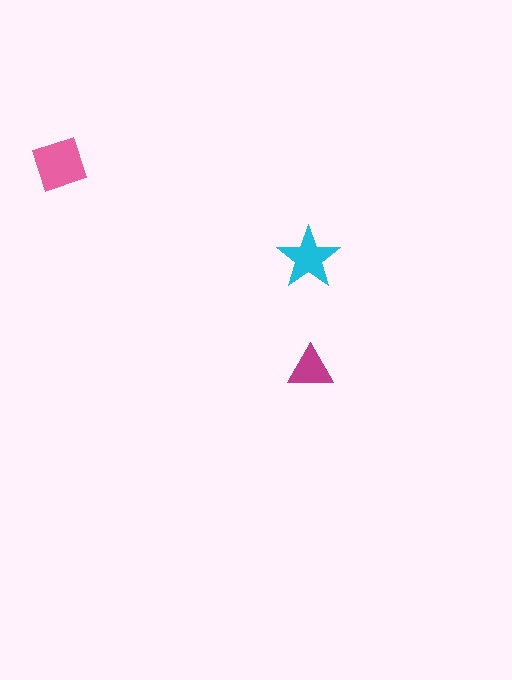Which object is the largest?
The pink diamond.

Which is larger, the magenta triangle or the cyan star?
The cyan star.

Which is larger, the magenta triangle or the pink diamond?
The pink diamond.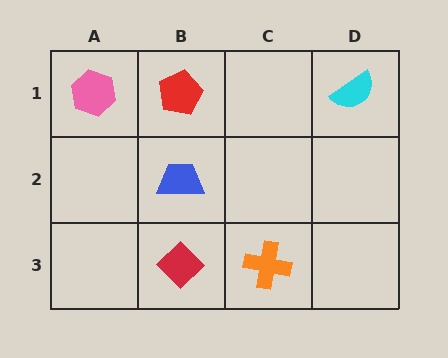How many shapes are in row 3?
2 shapes.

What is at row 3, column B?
A red diamond.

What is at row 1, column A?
A pink hexagon.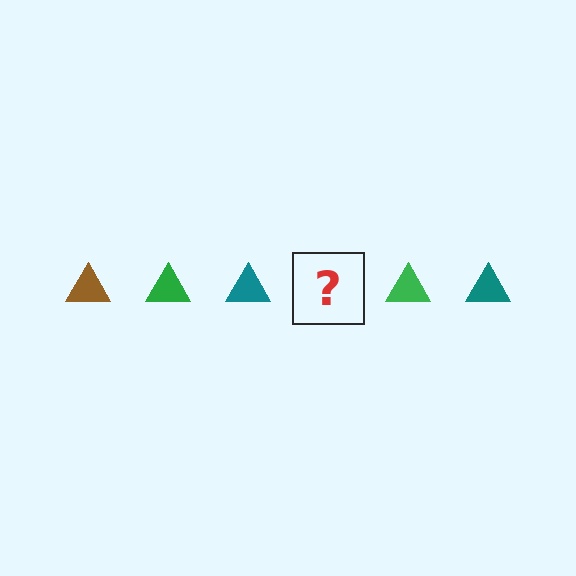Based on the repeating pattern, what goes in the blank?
The blank should be a brown triangle.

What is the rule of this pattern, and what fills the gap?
The rule is that the pattern cycles through brown, green, teal triangles. The gap should be filled with a brown triangle.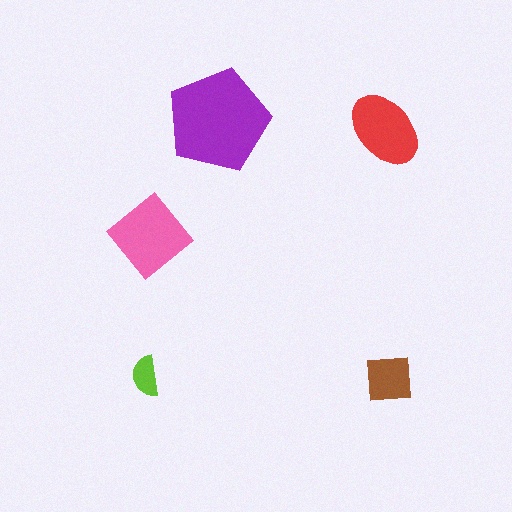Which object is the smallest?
The lime semicircle.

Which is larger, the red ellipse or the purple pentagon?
The purple pentagon.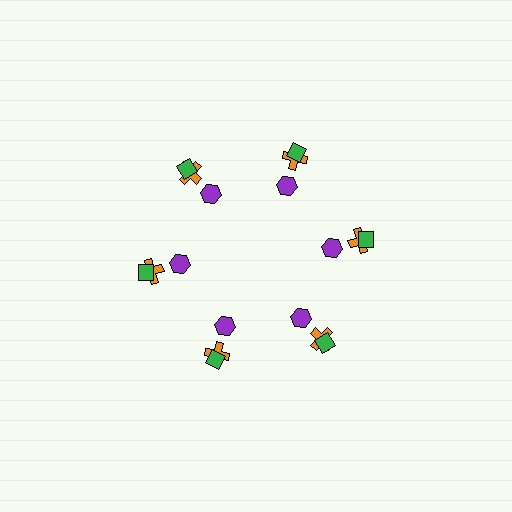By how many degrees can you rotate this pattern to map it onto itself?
The pattern maps onto itself every 60 degrees of rotation.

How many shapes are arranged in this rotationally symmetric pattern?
There are 18 shapes, arranged in 6 groups of 3.